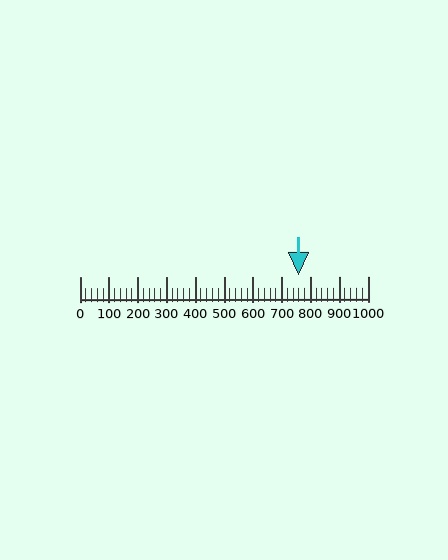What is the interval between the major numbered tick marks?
The major tick marks are spaced 100 units apart.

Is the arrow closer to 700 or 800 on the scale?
The arrow is closer to 800.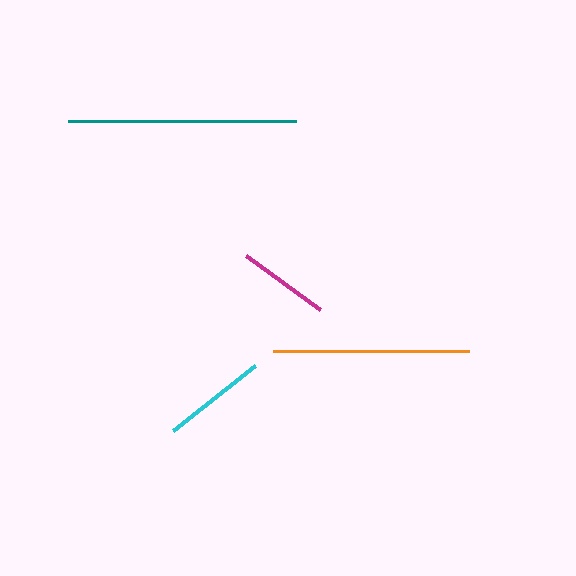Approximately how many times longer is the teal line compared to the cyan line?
The teal line is approximately 2.2 times the length of the cyan line.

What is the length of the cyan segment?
The cyan segment is approximately 104 pixels long.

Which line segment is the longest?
The teal line is the longest at approximately 228 pixels.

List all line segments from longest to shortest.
From longest to shortest: teal, orange, cyan, magenta.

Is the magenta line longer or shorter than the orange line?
The orange line is longer than the magenta line.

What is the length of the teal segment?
The teal segment is approximately 228 pixels long.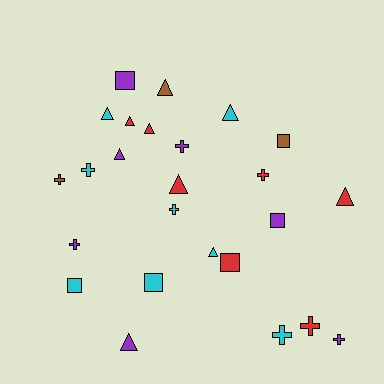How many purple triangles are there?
There are 2 purple triangles.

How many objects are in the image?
There are 25 objects.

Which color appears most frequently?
Cyan, with 8 objects.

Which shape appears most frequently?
Triangle, with 10 objects.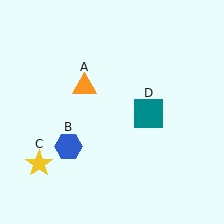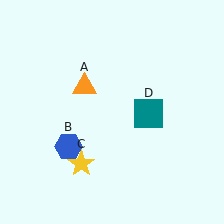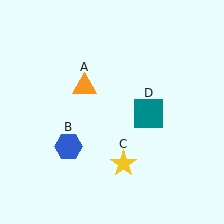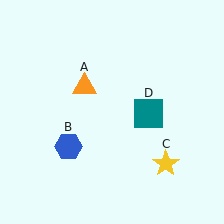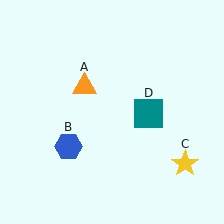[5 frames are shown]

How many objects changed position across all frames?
1 object changed position: yellow star (object C).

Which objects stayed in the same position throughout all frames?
Orange triangle (object A) and blue hexagon (object B) and teal square (object D) remained stationary.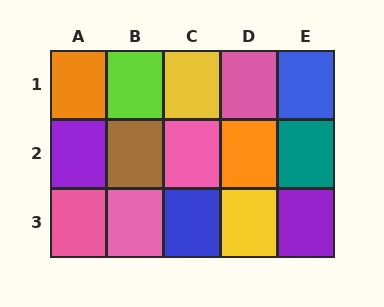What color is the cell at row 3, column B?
Pink.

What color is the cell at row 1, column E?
Blue.